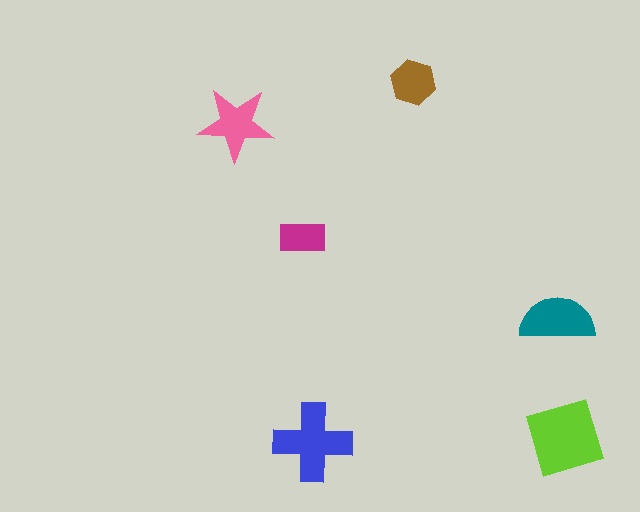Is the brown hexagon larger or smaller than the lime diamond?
Smaller.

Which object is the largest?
The lime diamond.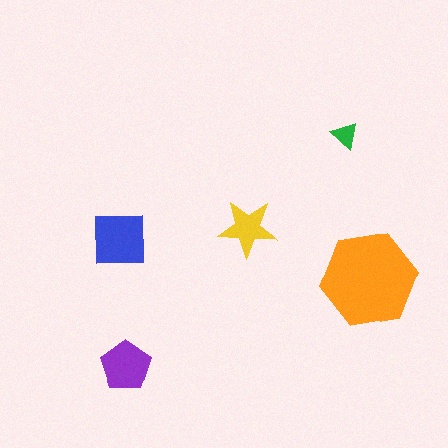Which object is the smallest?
The green triangle.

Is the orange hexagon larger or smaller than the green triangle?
Larger.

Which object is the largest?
The orange hexagon.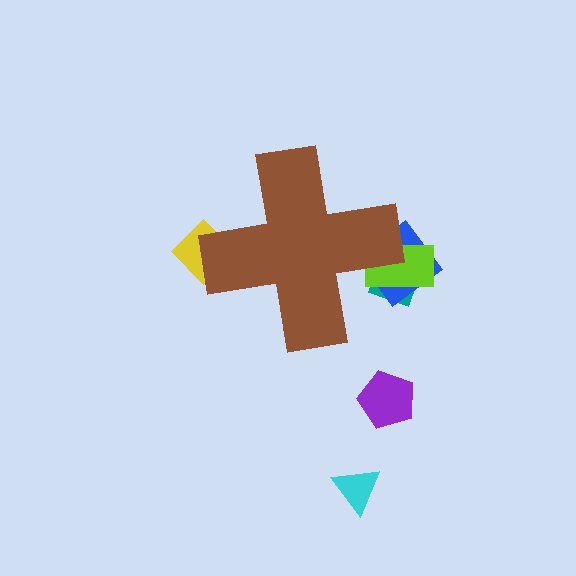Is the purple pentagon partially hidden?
No, the purple pentagon is fully visible.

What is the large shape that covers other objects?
A brown cross.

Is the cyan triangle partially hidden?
No, the cyan triangle is fully visible.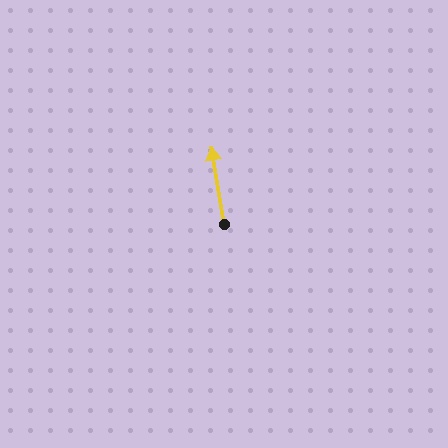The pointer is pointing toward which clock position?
Roughly 12 o'clock.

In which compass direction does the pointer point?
North.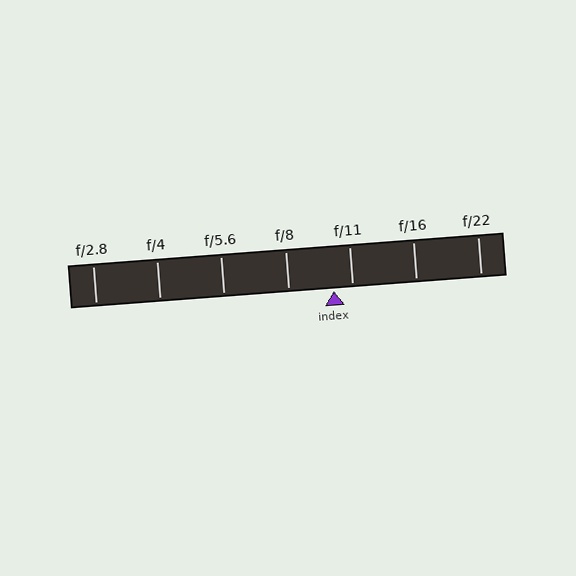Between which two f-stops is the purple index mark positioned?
The index mark is between f/8 and f/11.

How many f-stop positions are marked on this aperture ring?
There are 7 f-stop positions marked.